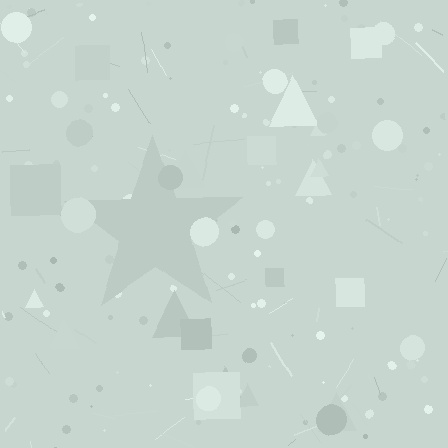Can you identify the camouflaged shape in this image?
The camouflaged shape is a star.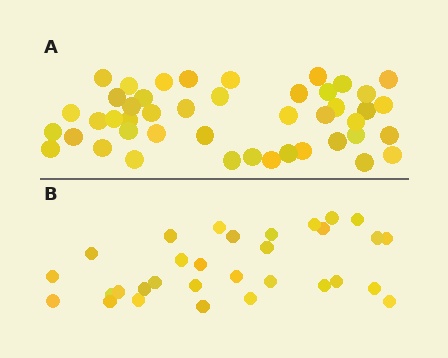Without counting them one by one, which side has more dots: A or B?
Region A (the top region) has more dots.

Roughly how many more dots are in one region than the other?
Region A has approximately 15 more dots than region B.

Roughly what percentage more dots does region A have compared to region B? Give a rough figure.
About 45% more.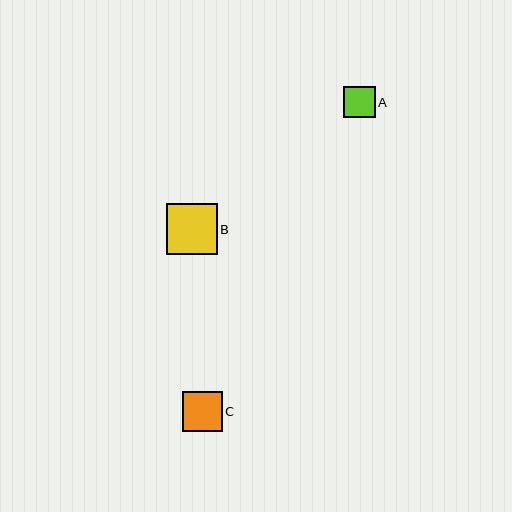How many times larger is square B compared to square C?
Square B is approximately 1.3 times the size of square C.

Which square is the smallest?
Square A is the smallest with a size of approximately 32 pixels.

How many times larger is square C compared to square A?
Square C is approximately 1.3 times the size of square A.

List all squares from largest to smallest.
From largest to smallest: B, C, A.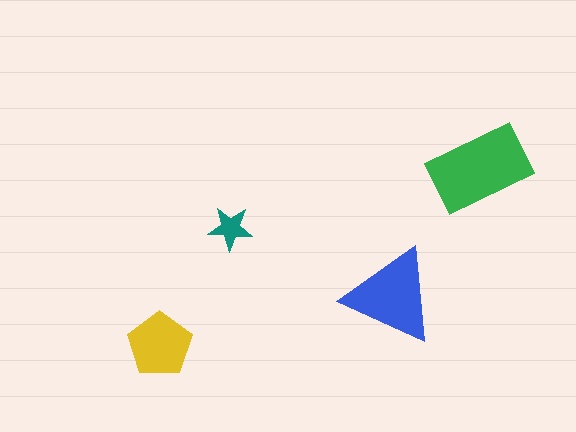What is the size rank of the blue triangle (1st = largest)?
2nd.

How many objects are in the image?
There are 4 objects in the image.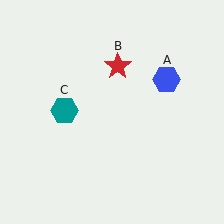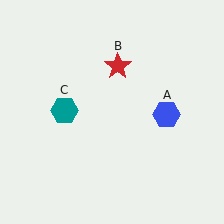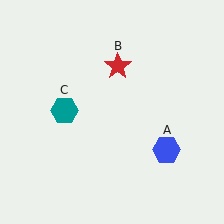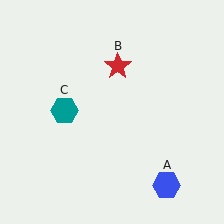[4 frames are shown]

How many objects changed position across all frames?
1 object changed position: blue hexagon (object A).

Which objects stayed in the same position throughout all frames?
Red star (object B) and teal hexagon (object C) remained stationary.